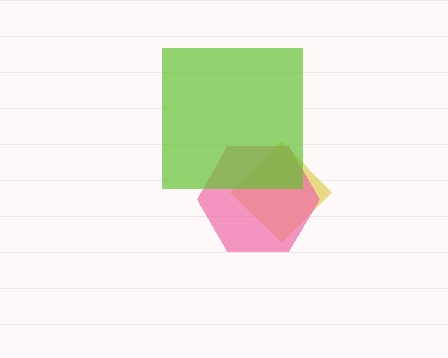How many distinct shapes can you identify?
There are 3 distinct shapes: a yellow diamond, a pink hexagon, a lime square.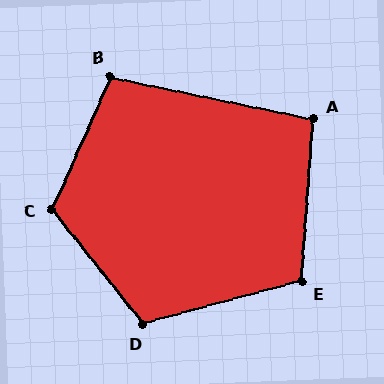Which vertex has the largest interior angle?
C, at approximately 118 degrees.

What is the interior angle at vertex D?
Approximately 113 degrees (obtuse).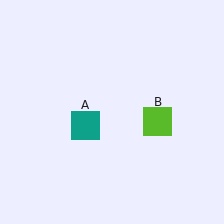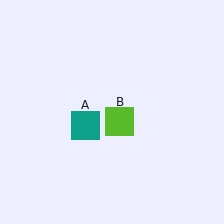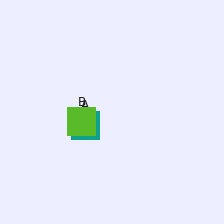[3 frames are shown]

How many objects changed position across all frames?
1 object changed position: lime square (object B).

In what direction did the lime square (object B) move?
The lime square (object B) moved left.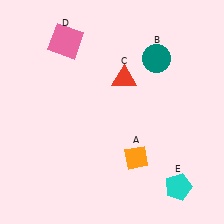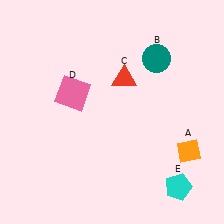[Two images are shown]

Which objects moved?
The objects that moved are: the orange diamond (A), the pink square (D).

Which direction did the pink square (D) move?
The pink square (D) moved down.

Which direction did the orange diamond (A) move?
The orange diamond (A) moved right.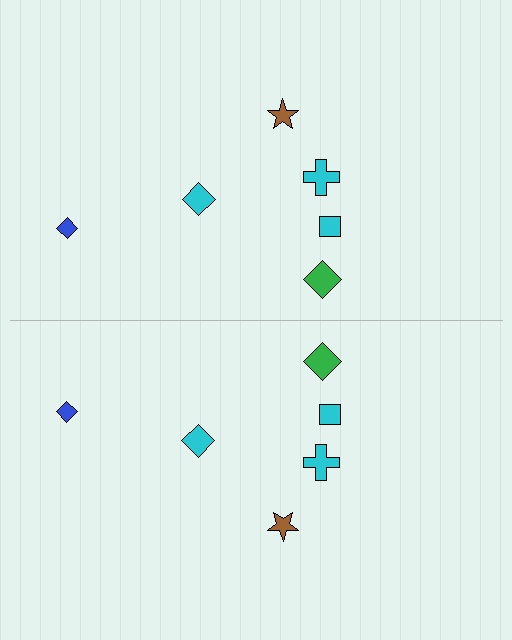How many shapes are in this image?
There are 12 shapes in this image.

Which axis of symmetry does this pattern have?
The pattern has a horizontal axis of symmetry running through the center of the image.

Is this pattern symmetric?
Yes, this pattern has bilateral (reflection) symmetry.